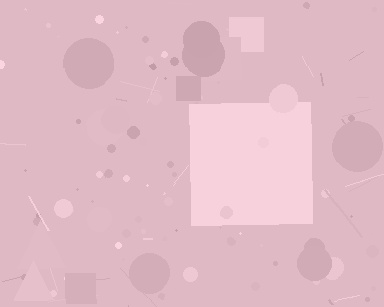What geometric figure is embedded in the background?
A square is embedded in the background.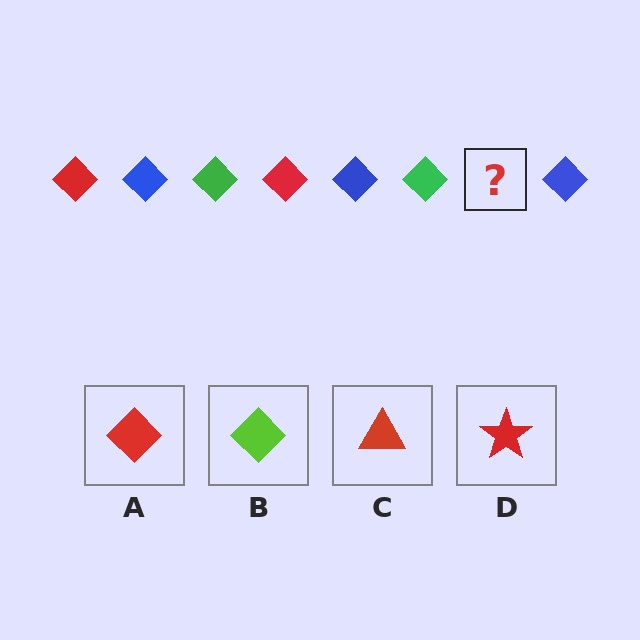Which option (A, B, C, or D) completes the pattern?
A.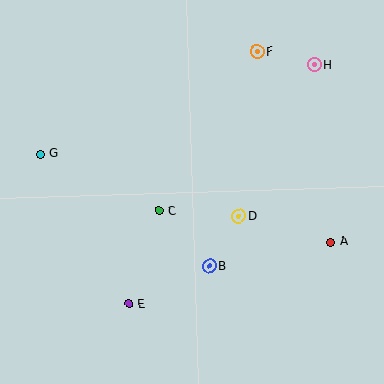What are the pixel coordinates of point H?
Point H is at (314, 65).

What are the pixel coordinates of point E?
Point E is at (129, 304).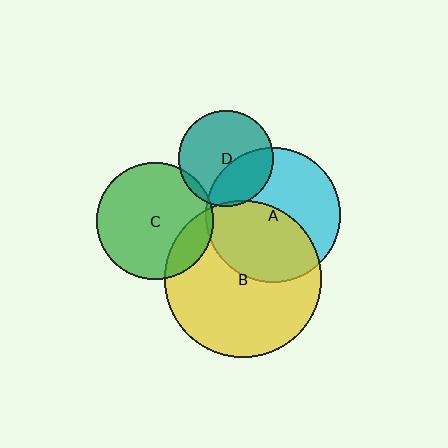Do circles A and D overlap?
Yes.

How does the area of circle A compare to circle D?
Approximately 2.0 times.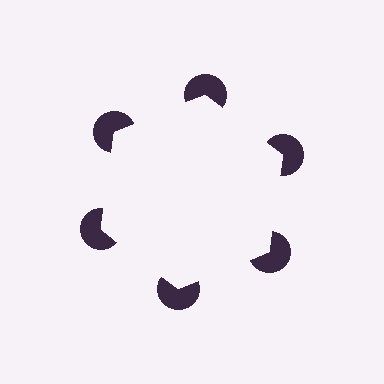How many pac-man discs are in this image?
There are 6 — one at each vertex of the illusory hexagon.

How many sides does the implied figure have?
6 sides.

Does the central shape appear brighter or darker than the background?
It typically appears slightly brighter than the background, even though no actual brightness change is drawn.